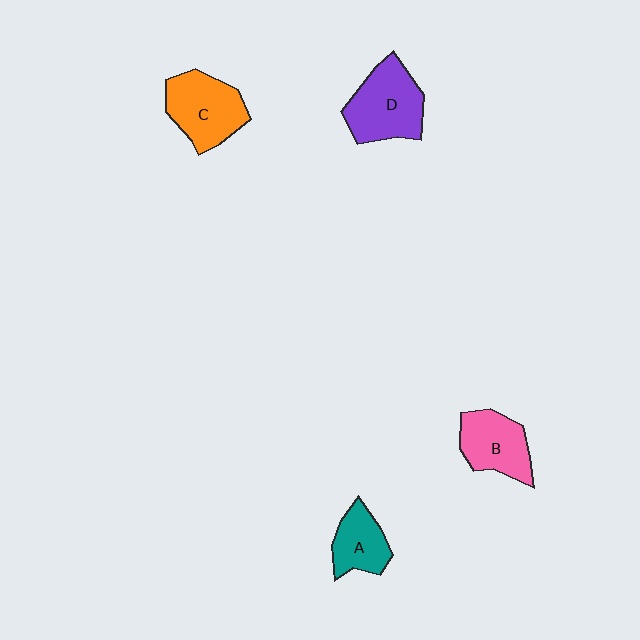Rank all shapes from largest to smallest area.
From largest to smallest: D (purple), C (orange), B (pink), A (teal).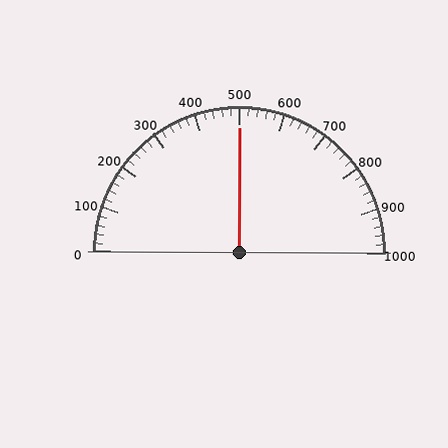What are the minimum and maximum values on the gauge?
The gauge ranges from 0 to 1000.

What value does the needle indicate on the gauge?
The needle indicates approximately 500.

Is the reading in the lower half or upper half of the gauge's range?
The reading is in the upper half of the range (0 to 1000).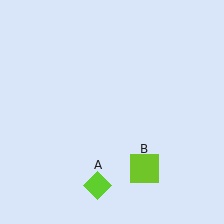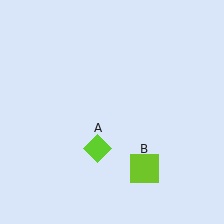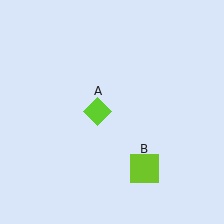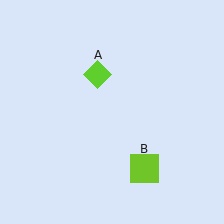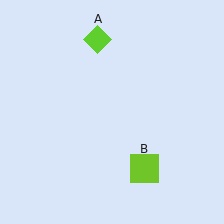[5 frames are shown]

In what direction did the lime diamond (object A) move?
The lime diamond (object A) moved up.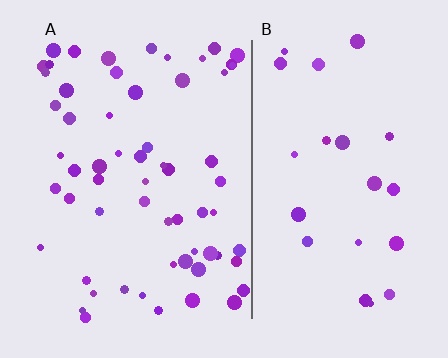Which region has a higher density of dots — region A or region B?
A (the left).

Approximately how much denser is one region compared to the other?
Approximately 2.6× — region A over region B.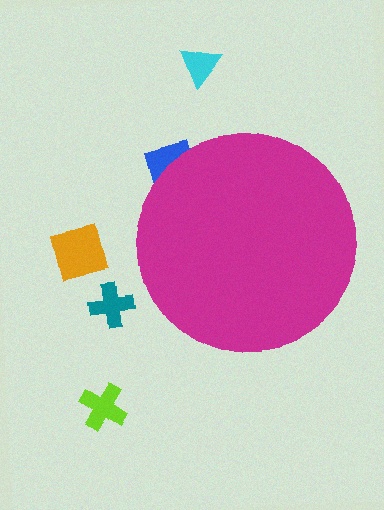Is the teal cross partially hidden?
No, the teal cross is fully visible.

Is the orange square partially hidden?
No, the orange square is fully visible.